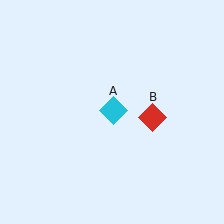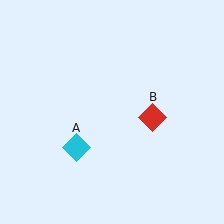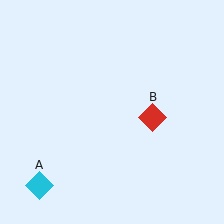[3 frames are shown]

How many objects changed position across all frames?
1 object changed position: cyan diamond (object A).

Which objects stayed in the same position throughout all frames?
Red diamond (object B) remained stationary.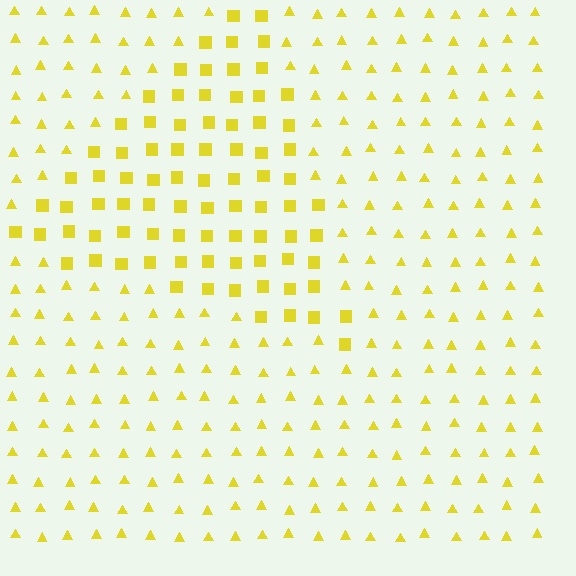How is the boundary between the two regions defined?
The boundary is defined by a change in element shape: squares inside vs. triangles outside. All elements share the same color and spacing.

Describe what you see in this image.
The image is filled with small yellow elements arranged in a uniform grid. A triangle-shaped region contains squares, while the surrounding area contains triangles. The boundary is defined purely by the change in element shape.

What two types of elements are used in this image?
The image uses squares inside the triangle region and triangles outside it.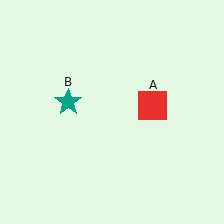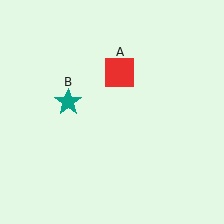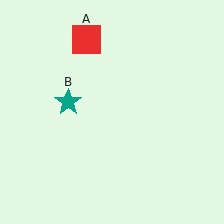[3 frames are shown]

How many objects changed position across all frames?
1 object changed position: red square (object A).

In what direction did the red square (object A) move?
The red square (object A) moved up and to the left.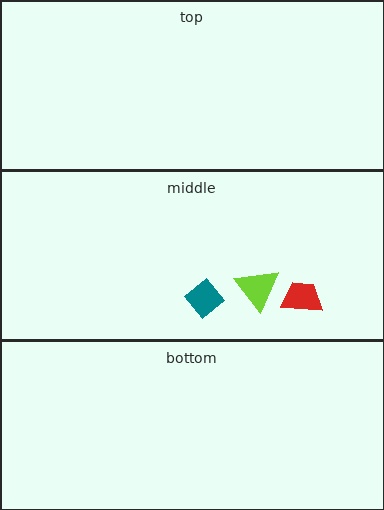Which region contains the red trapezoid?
The middle region.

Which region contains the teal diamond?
The middle region.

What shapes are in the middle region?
The teal diamond, the lime triangle, the red trapezoid.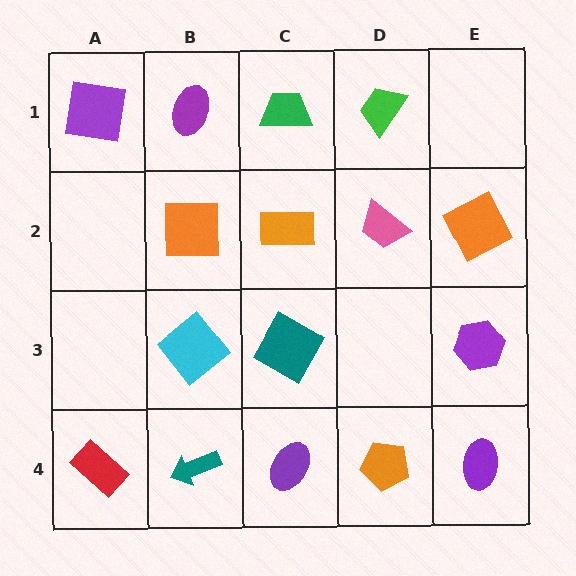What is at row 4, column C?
A purple ellipse.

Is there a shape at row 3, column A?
No, that cell is empty.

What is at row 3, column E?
A purple hexagon.